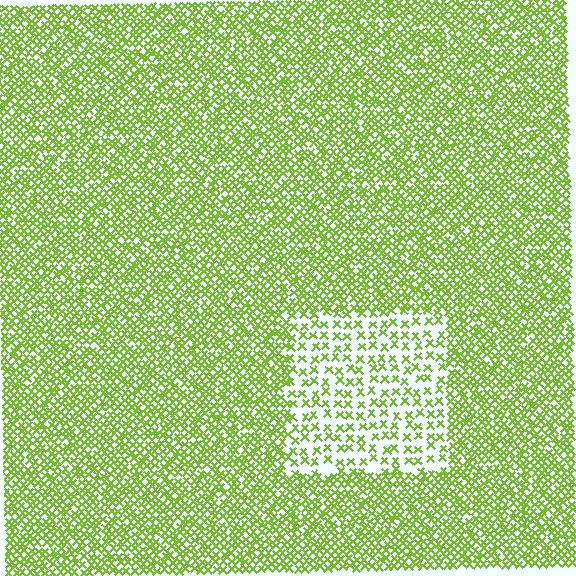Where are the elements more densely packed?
The elements are more densely packed outside the rectangle boundary.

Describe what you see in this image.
The image contains small lime elements arranged at two different densities. A rectangle-shaped region is visible where the elements are less densely packed than the surrounding area.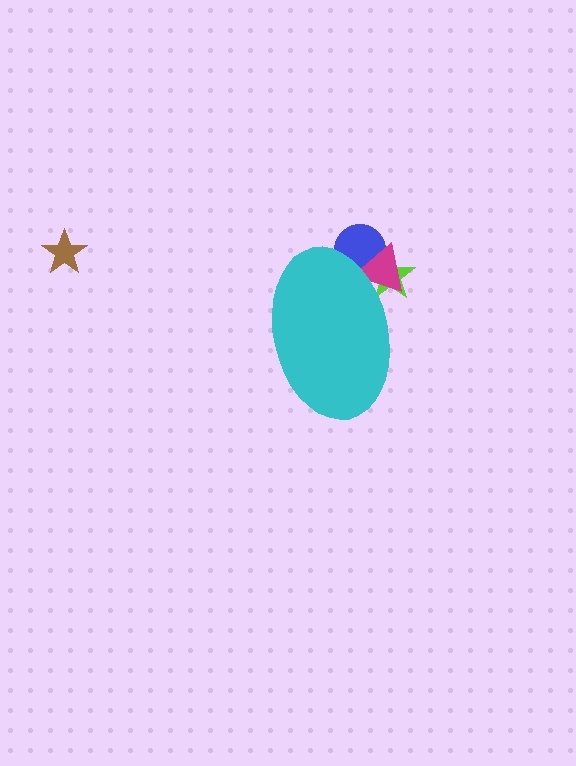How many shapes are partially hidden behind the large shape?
3 shapes are partially hidden.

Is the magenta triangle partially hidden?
Yes, the magenta triangle is partially hidden behind the cyan ellipse.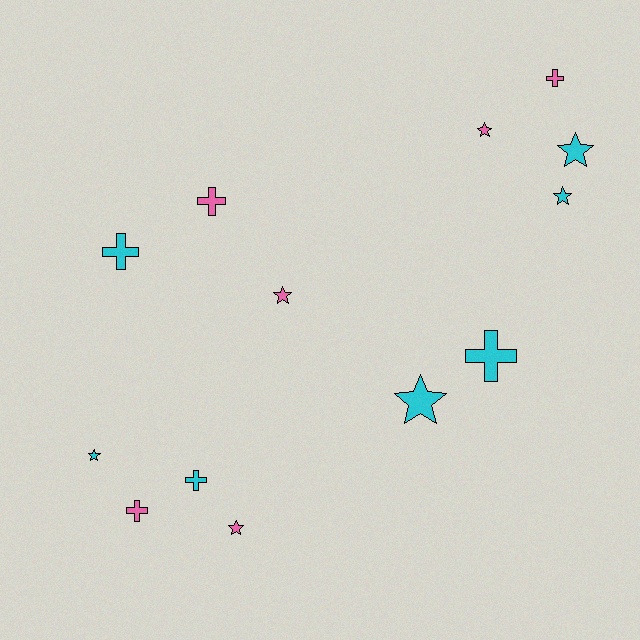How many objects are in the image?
There are 13 objects.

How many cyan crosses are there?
There are 3 cyan crosses.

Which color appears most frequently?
Cyan, with 7 objects.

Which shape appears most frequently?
Star, with 7 objects.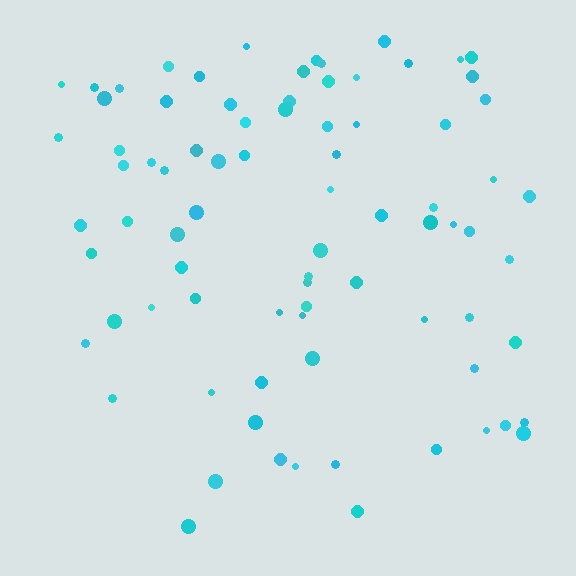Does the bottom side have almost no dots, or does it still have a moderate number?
Still a moderate number, just noticeably fewer than the top.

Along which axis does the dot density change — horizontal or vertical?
Vertical.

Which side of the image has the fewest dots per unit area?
The bottom.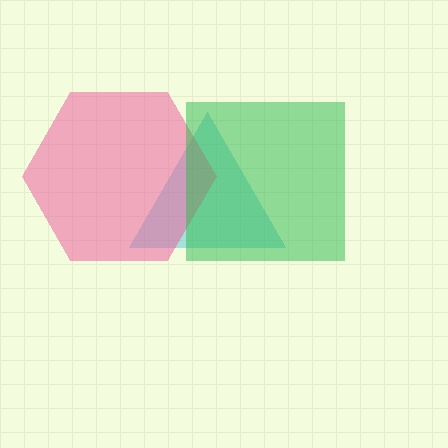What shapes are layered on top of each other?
The layered shapes are: a cyan triangle, a pink hexagon, a green square.